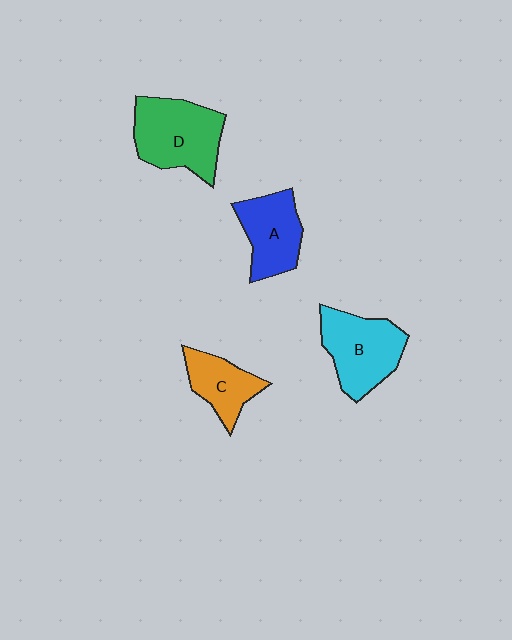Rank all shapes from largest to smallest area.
From largest to smallest: D (green), B (cyan), A (blue), C (orange).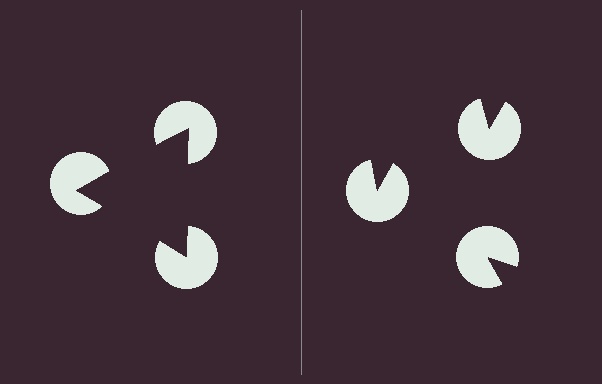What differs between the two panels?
The pac-man discs are positioned identically on both sides; only the wedge orientations differ. On the left they align to a triangle; on the right they are misaligned.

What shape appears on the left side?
An illusory triangle.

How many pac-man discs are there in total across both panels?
6 — 3 on each side.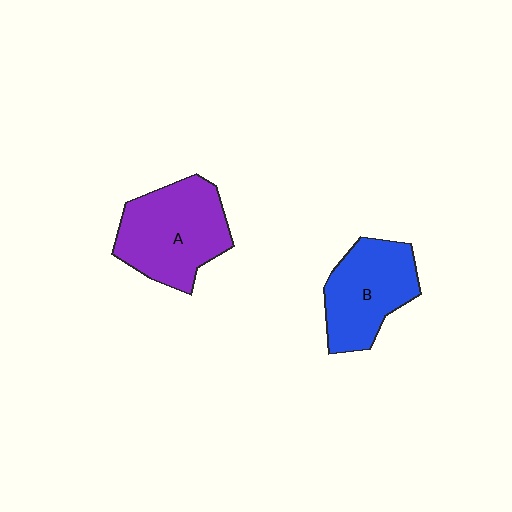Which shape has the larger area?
Shape A (purple).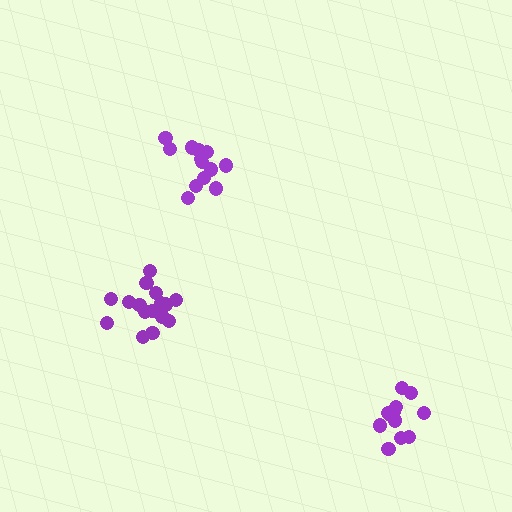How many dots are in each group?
Group 1: 12 dots, Group 2: 13 dots, Group 3: 17 dots (42 total).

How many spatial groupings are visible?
There are 3 spatial groupings.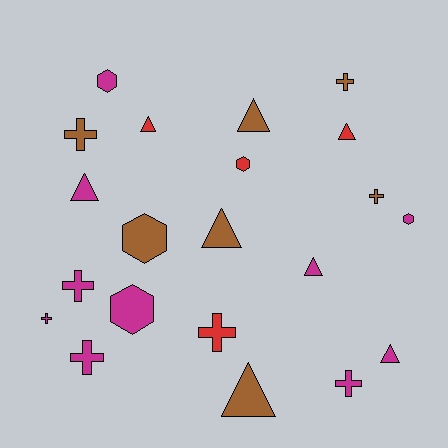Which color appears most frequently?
Magenta, with 10 objects.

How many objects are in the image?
There are 21 objects.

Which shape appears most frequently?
Cross, with 8 objects.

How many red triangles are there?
There are 2 red triangles.